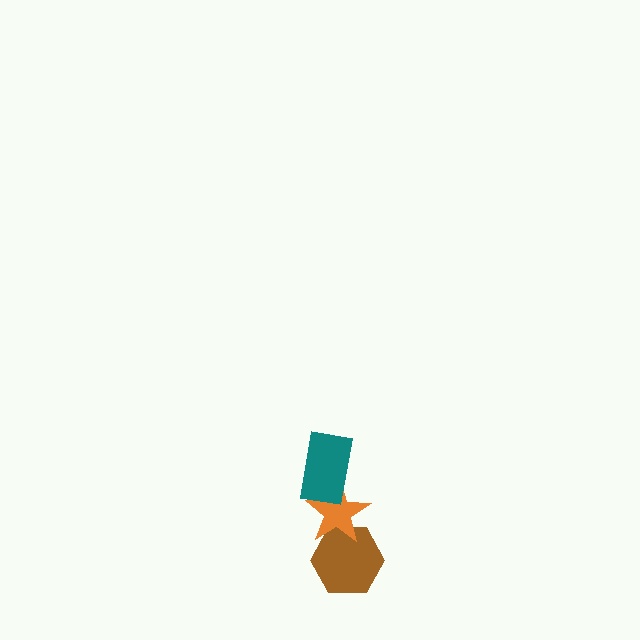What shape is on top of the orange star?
The teal rectangle is on top of the orange star.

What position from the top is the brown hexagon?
The brown hexagon is 3rd from the top.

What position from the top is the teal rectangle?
The teal rectangle is 1st from the top.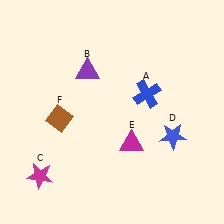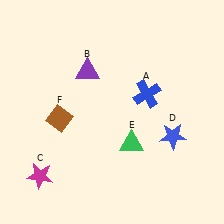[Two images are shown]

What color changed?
The triangle (E) changed from magenta in Image 1 to green in Image 2.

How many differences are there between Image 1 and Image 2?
There is 1 difference between the two images.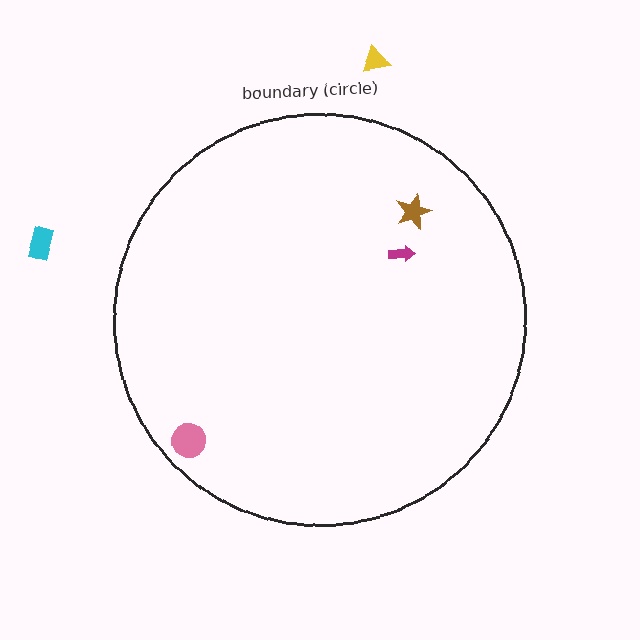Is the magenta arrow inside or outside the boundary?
Inside.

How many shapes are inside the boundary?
3 inside, 2 outside.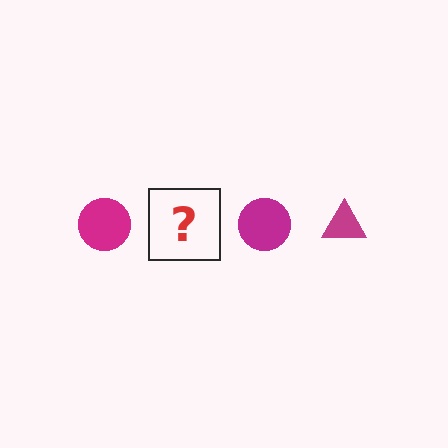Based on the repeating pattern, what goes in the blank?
The blank should be a magenta triangle.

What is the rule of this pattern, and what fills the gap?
The rule is that the pattern cycles through circle, triangle shapes in magenta. The gap should be filled with a magenta triangle.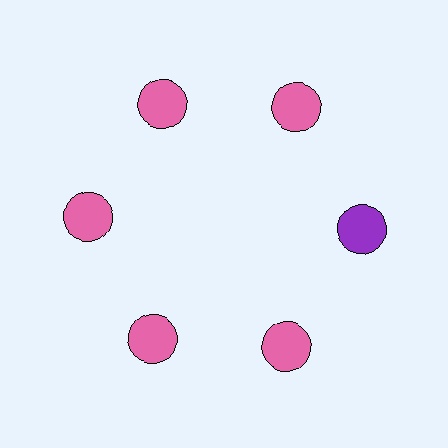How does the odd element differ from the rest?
It has a different color: purple instead of pink.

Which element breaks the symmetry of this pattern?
The purple circle at roughly the 3 o'clock position breaks the symmetry. All other shapes are pink circles.